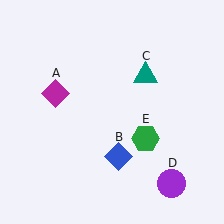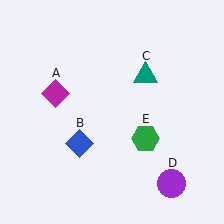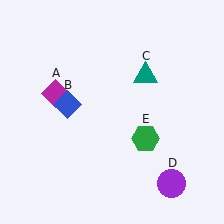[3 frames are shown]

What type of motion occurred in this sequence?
The blue diamond (object B) rotated clockwise around the center of the scene.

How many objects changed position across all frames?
1 object changed position: blue diamond (object B).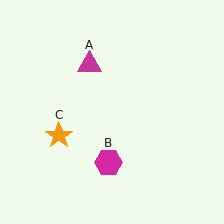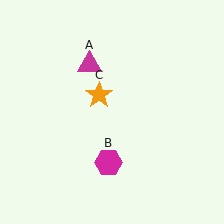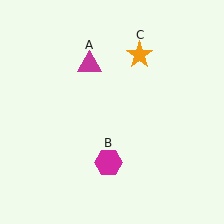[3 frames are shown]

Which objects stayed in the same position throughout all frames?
Magenta triangle (object A) and magenta hexagon (object B) remained stationary.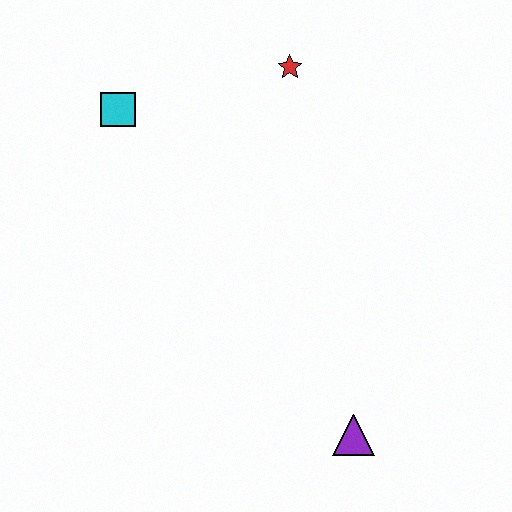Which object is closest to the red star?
The cyan square is closest to the red star.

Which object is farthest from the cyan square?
The purple triangle is farthest from the cyan square.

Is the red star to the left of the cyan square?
No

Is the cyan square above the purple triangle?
Yes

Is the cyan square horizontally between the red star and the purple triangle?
No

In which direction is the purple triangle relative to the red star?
The purple triangle is below the red star.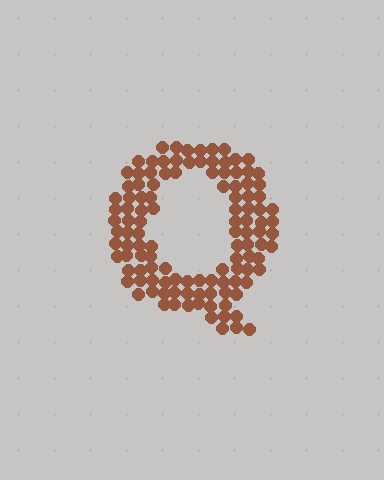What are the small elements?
The small elements are circles.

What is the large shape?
The large shape is the letter Q.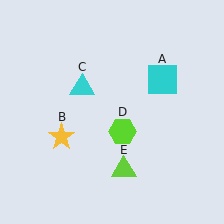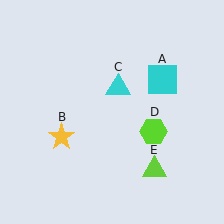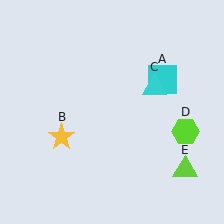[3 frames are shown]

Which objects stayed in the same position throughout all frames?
Cyan square (object A) and yellow star (object B) remained stationary.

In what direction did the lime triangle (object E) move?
The lime triangle (object E) moved right.